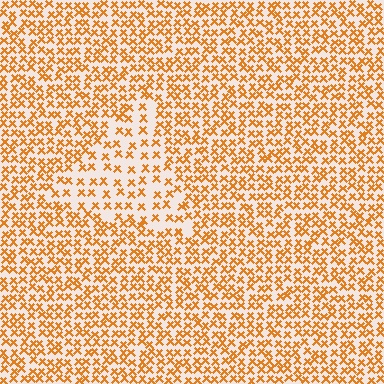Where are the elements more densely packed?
The elements are more densely packed outside the triangle boundary.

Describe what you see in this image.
The image contains small orange elements arranged at two different densities. A triangle-shaped region is visible where the elements are less densely packed than the surrounding area.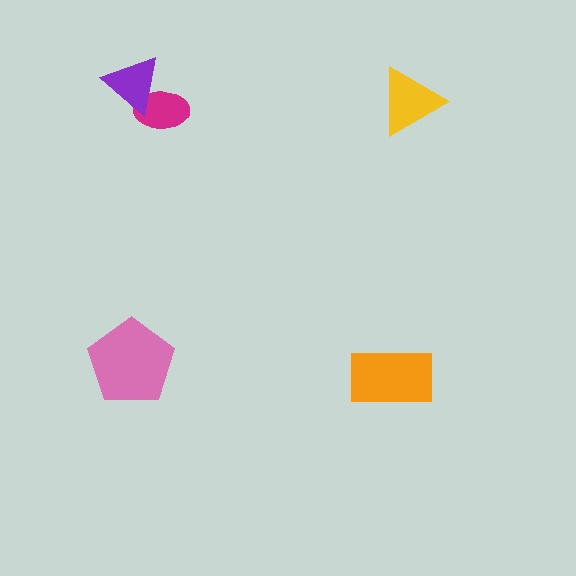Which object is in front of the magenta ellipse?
The purple triangle is in front of the magenta ellipse.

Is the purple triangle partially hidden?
No, no other shape covers it.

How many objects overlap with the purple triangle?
1 object overlaps with the purple triangle.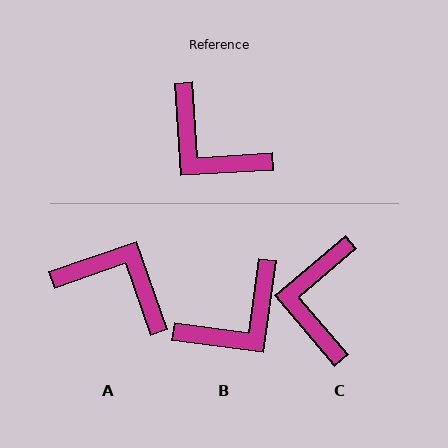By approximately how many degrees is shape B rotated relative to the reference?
Approximately 79 degrees counter-clockwise.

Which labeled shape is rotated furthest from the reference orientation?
A, about 165 degrees away.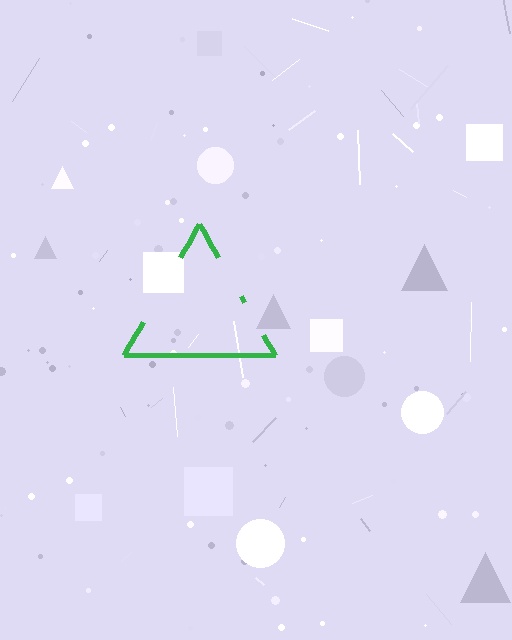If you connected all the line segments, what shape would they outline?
They would outline a triangle.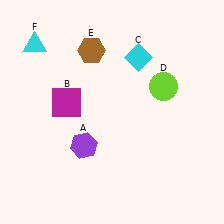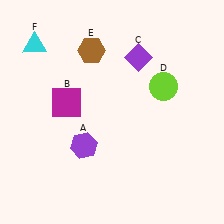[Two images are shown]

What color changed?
The diamond (C) changed from cyan in Image 1 to purple in Image 2.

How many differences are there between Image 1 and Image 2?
There is 1 difference between the two images.